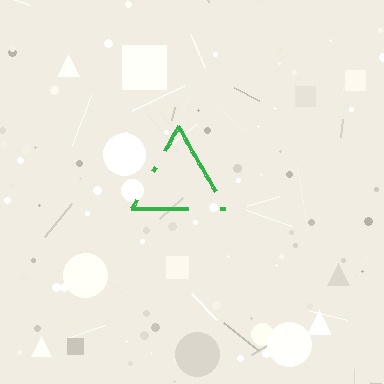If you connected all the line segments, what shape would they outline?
They would outline a triangle.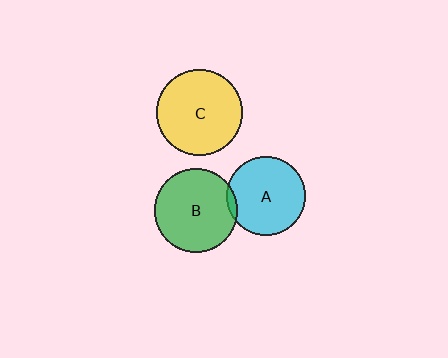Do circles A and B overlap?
Yes.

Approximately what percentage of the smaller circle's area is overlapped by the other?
Approximately 5%.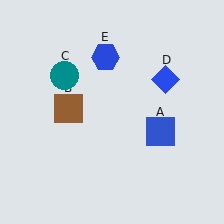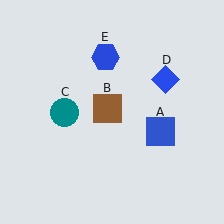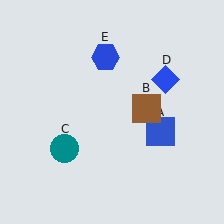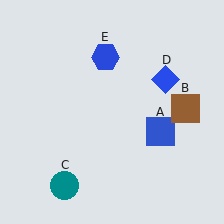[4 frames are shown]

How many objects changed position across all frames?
2 objects changed position: brown square (object B), teal circle (object C).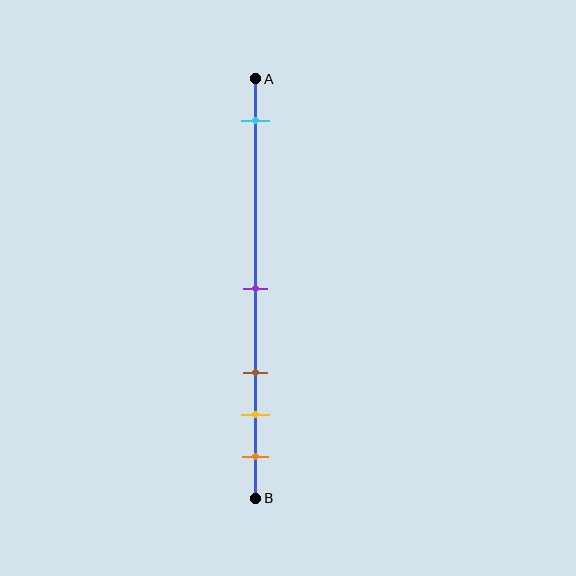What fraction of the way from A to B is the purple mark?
The purple mark is approximately 50% (0.5) of the way from A to B.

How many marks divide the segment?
There are 5 marks dividing the segment.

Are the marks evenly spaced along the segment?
No, the marks are not evenly spaced.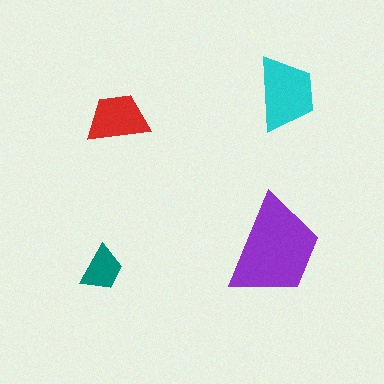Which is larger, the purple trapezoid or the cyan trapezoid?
The purple one.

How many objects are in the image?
There are 4 objects in the image.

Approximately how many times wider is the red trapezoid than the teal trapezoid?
About 1.5 times wider.